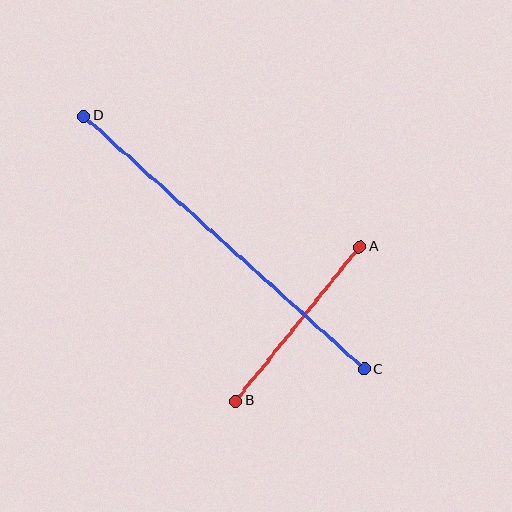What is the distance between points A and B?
The distance is approximately 198 pixels.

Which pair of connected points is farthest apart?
Points C and D are farthest apart.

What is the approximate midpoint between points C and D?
The midpoint is at approximately (224, 243) pixels.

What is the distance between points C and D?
The distance is approximately 378 pixels.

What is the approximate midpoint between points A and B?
The midpoint is at approximately (298, 324) pixels.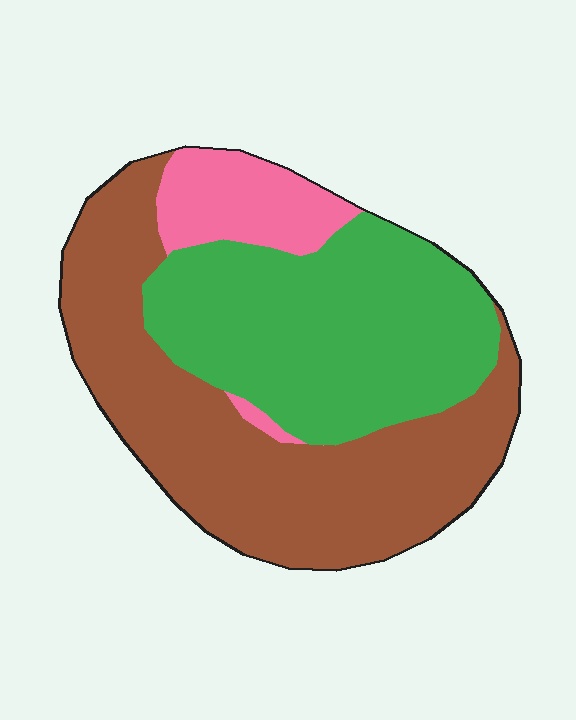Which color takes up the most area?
Brown, at roughly 50%.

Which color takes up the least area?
Pink, at roughly 10%.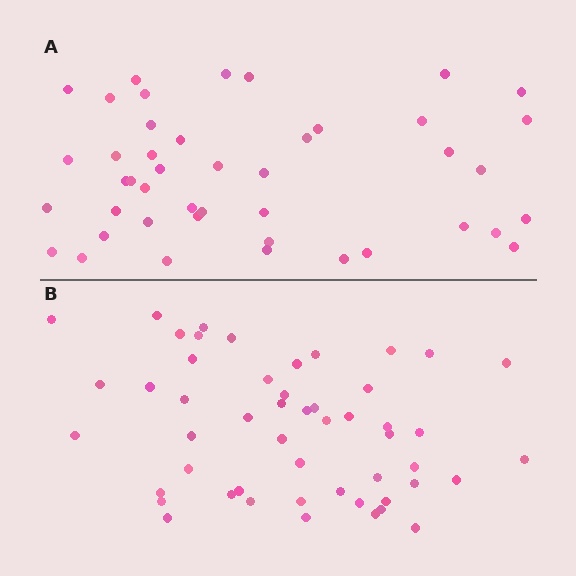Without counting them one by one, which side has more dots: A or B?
Region B (the bottom region) has more dots.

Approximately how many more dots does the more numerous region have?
Region B has roughly 8 or so more dots than region A.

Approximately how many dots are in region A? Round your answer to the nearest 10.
About 40 dots. (The exact count is 44, which rounds to 40.)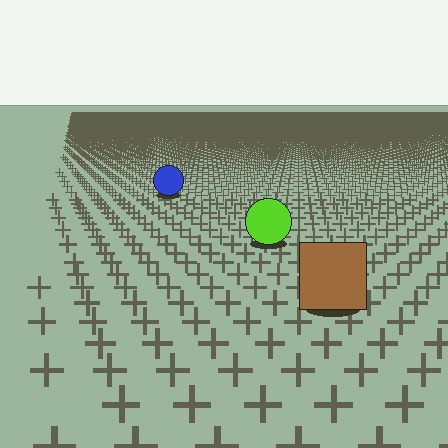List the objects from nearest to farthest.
From nearest to farthest: the brown square, the lime circle, the blue circle.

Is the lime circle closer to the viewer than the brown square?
No. The brown square is closer — you can tell from the texture gradient: the ground texture is coarser near it.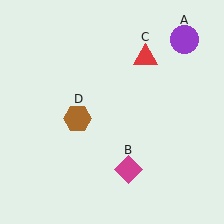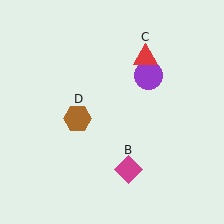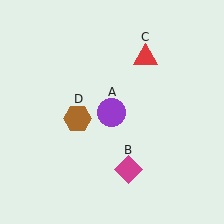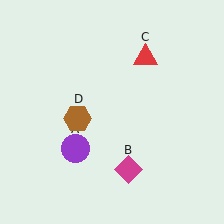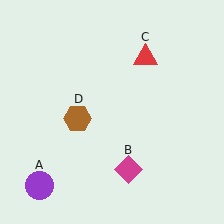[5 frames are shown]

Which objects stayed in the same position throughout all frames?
Magenta diamond (object B) and red triangle (object C) and brown hexagon (object D) remained stationary.